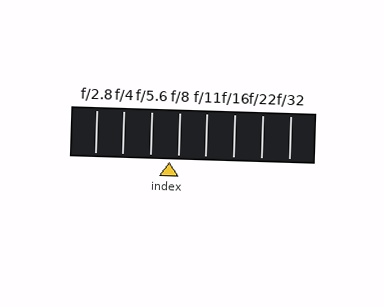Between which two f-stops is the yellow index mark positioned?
The index mark is between f/5.6 and f/8.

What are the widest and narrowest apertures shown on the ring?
The widest aperture shown is f/2.8 and the narrowest is f/32.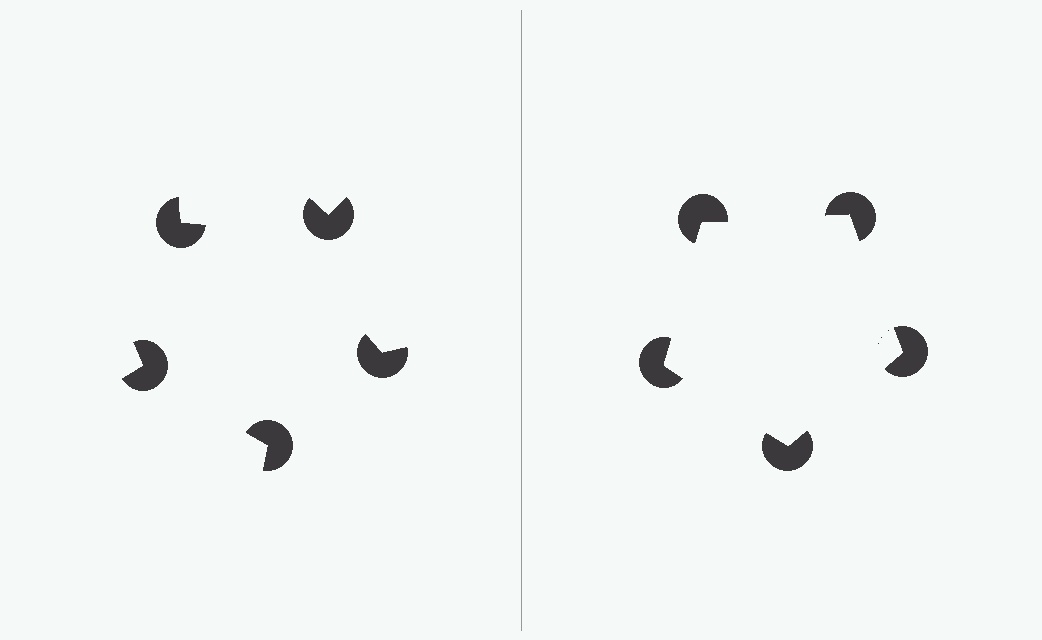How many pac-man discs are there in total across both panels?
10 — 5 on each side.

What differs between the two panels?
The pac-man discs are positioned identically on both sides; only the wedge orientations differ. On the right they align to a pentagon; on the left they are misaligned.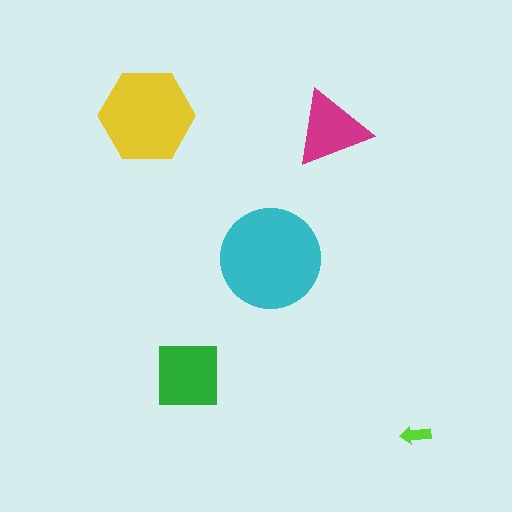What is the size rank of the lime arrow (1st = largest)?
5th.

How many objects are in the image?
There are 5 objects in the image.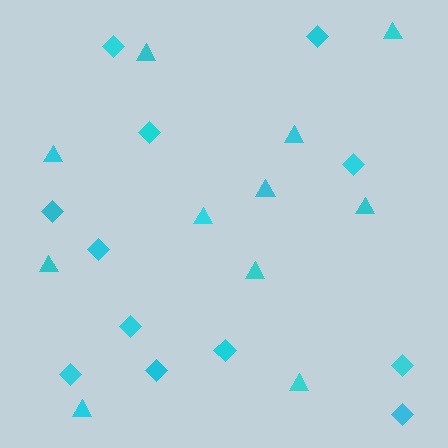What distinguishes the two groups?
There are 2 groups: one group of diamonds (12) and one group of triangles (11).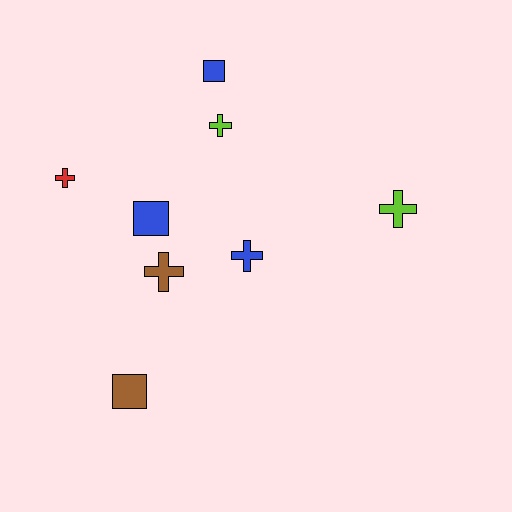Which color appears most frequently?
Blue, with 3 objects.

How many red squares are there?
There are no red squares.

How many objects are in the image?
There are 8 objects.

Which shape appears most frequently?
Cross, with 5 objects.